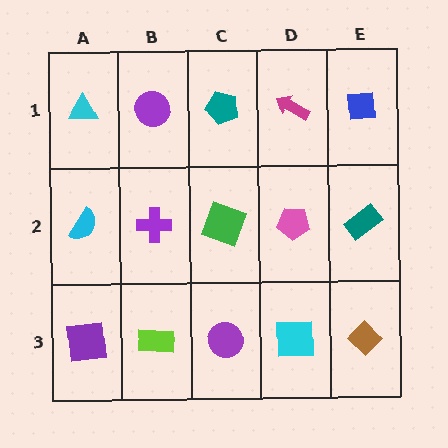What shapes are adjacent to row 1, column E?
A teal rectangle (row 2, column E), a magenta arrow (row 1, column D).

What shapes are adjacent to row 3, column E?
A teal rectangle (row 2, column E), a cyan square (row 3, column D).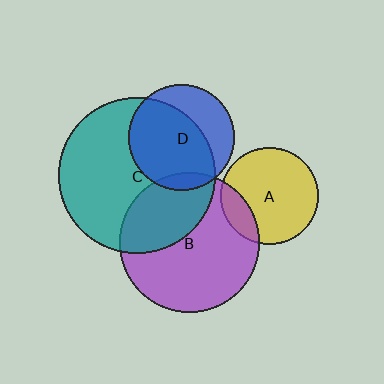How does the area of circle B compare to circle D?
Approximately 1.7 times.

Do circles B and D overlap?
Yes.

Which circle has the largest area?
Circle C (teal).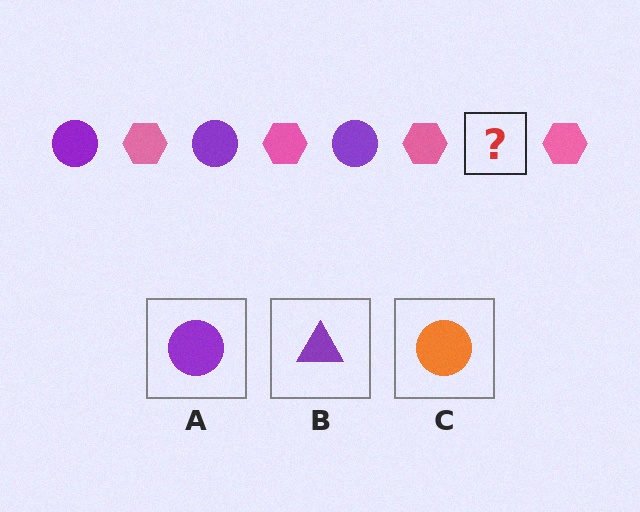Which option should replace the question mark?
Option A.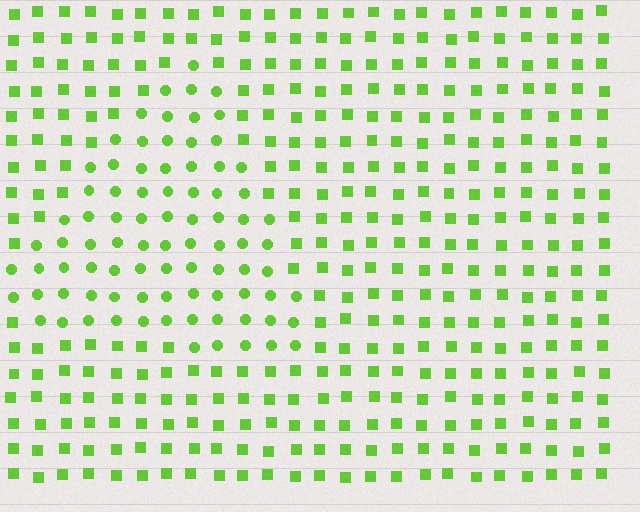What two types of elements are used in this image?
The image uses circles inside the triangle region and squares outside it.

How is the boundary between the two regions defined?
The boundary is defined by a change in element shape: circles inside vs. squares outside. All elements share the same color and spacing.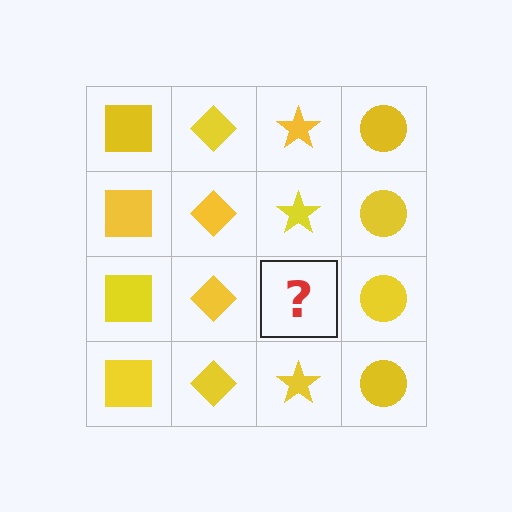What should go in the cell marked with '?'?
The missing cell should contain a yellow star.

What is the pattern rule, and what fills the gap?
The rule is that each column has a consistent shape. The gap should be filled with a yellow star.